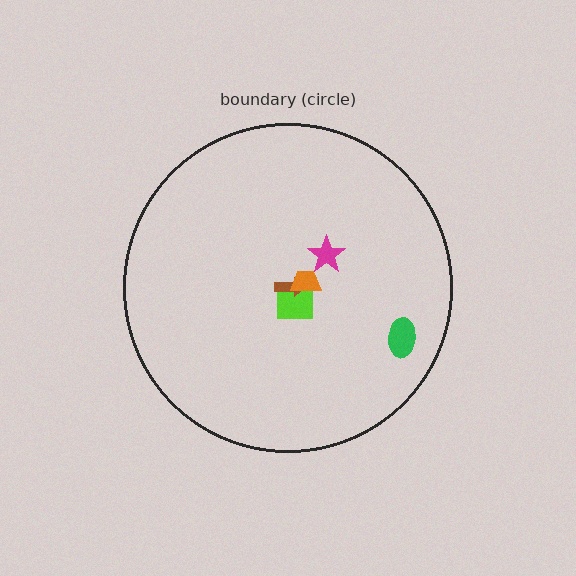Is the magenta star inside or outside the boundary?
Inside.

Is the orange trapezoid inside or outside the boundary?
Inside.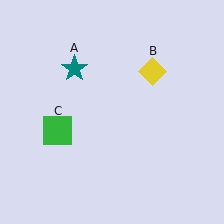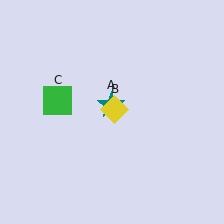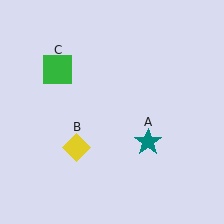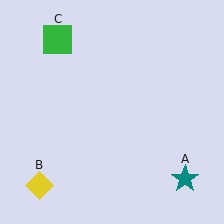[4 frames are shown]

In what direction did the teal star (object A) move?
The teal star (object A) moved down and to the right.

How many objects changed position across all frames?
3 objects changed position: teal star (object A), yellow diamond (object B), green square (object C).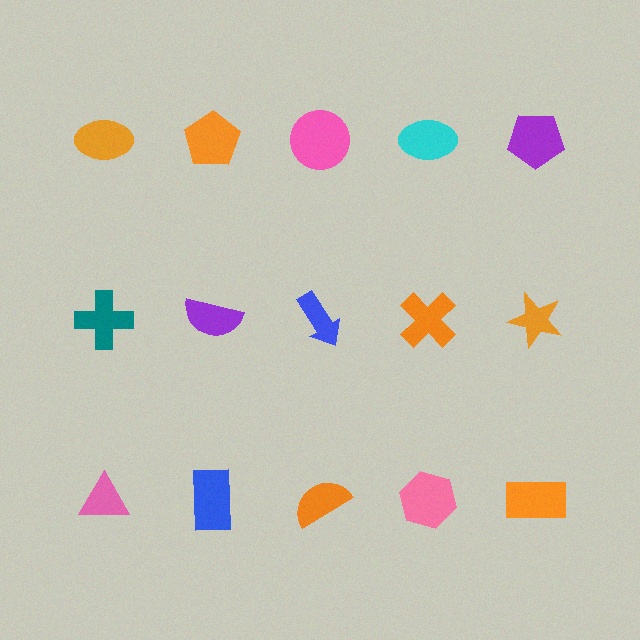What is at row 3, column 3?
An orange semicircle.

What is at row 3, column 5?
An orange rectangle.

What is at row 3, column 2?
A blue rectangle.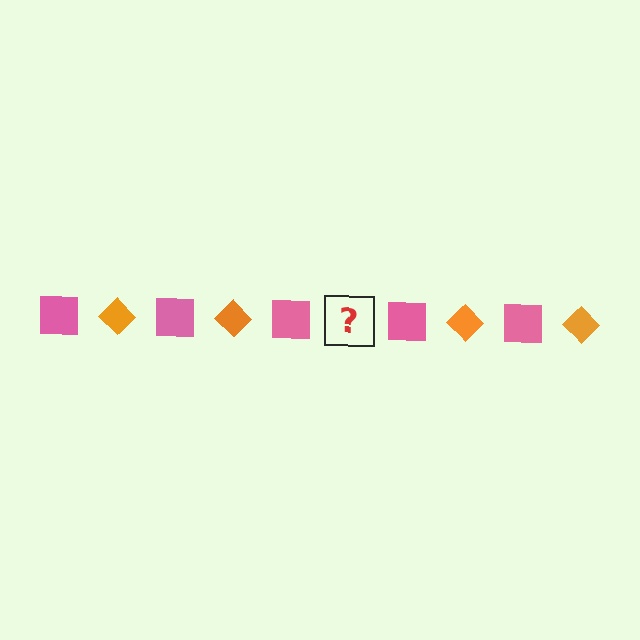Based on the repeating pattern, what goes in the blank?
The blank should be an orange diamond.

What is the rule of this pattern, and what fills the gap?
The rule is that the pattern alternates between pink square and orange diamond. The gap should be filled with an orange diamond.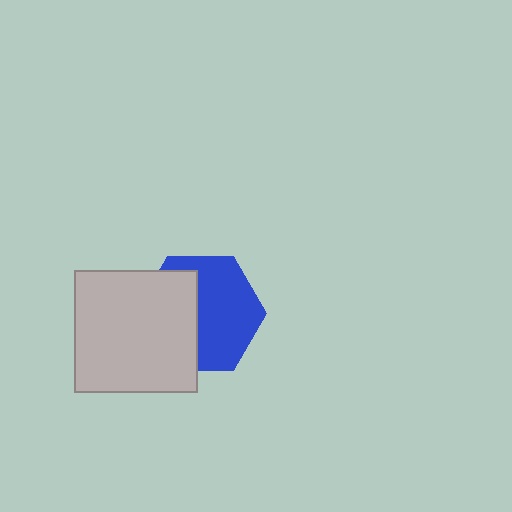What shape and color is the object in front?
The object in front is a light gray square.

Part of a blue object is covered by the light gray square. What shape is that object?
It is a hexagon.